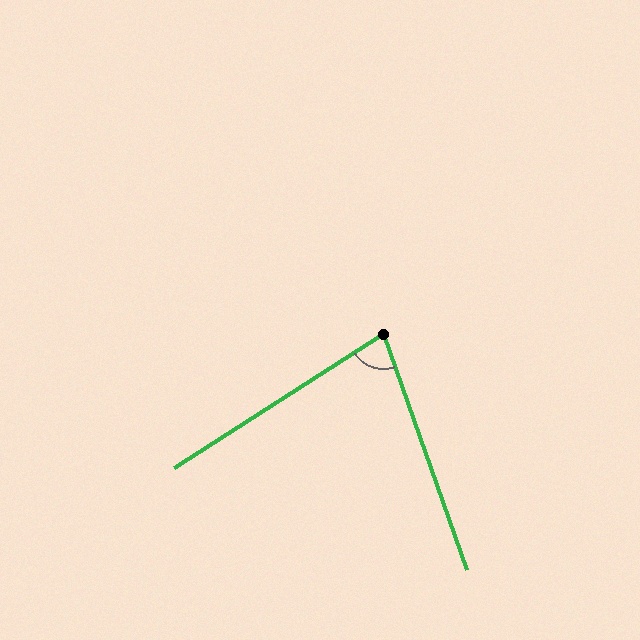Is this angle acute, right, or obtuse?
It is acute.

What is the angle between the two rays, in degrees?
Approximately 77 degrees.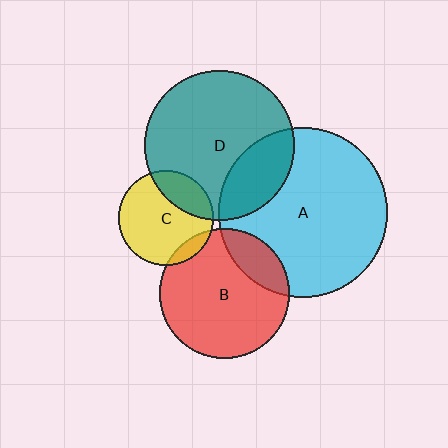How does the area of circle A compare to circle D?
Approximately 1.3 times.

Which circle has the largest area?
Circle A (cyan).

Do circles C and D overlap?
Yes.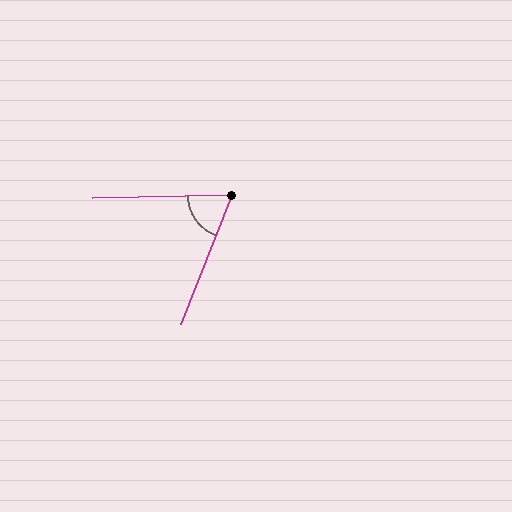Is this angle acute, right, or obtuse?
It is acute.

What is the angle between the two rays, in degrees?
Approximately 67 degrees.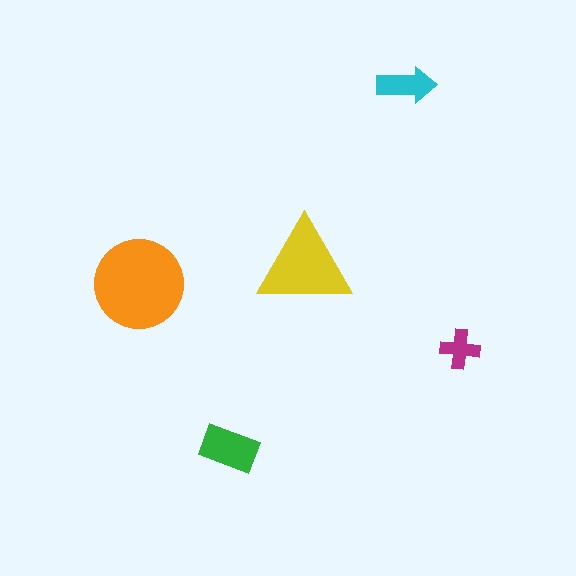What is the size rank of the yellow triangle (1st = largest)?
2nd.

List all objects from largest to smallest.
The orange circle, the yellow triangle, the green rectangle, the cyan arrow, the magenta cross.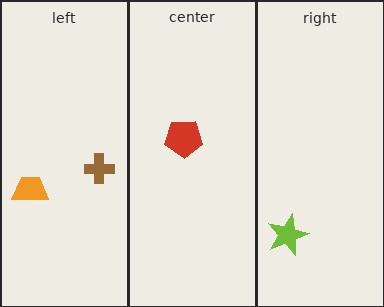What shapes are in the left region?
The brown cross, the orange trapezoid.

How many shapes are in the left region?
2.